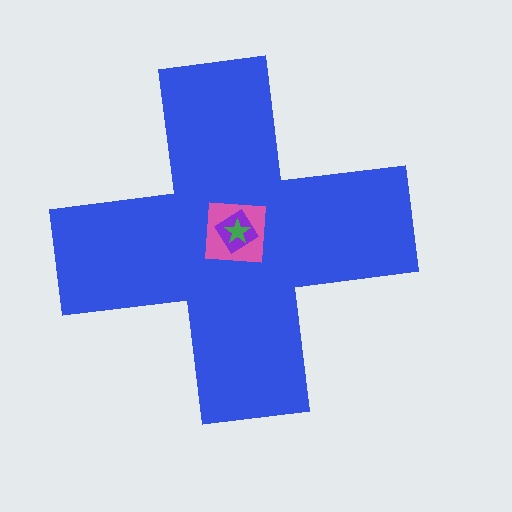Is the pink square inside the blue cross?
Yes.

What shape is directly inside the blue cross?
The pink square.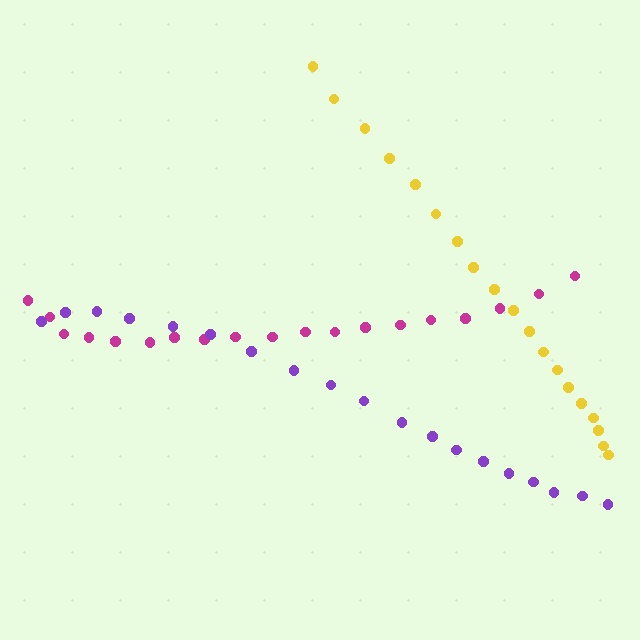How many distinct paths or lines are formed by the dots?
There are 3 distinct paths.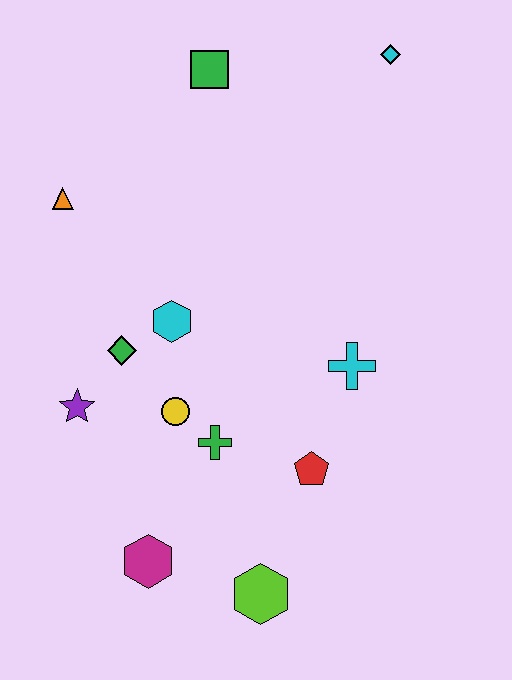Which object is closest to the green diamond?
The cyan hexagon is closest to the green diamond.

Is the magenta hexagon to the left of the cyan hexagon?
Yes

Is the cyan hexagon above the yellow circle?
Yes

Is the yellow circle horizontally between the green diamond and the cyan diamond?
Yes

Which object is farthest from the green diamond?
The cyan diamond is farthest from the green diamond.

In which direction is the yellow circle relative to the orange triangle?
The yellow circle is below the orange triangle.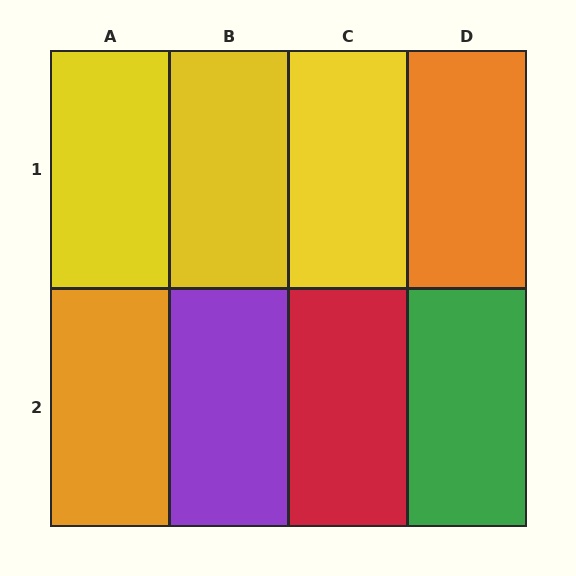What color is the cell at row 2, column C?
Red.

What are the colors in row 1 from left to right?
Yellow, yellow, yellow, orange.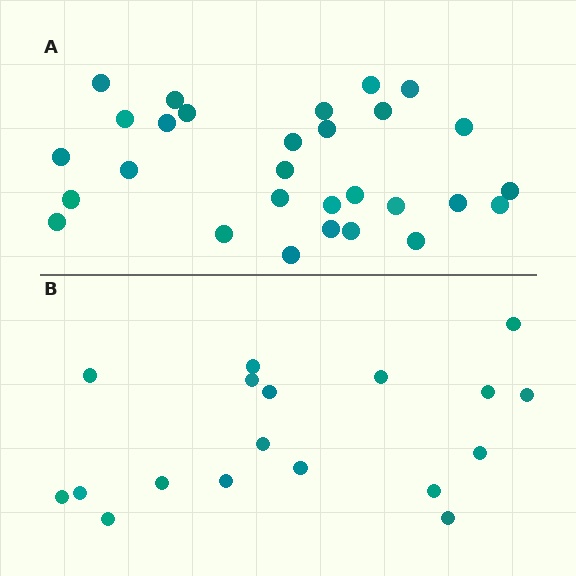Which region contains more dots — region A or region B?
Region A (the top region) has more dots.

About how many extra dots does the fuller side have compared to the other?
Region A has roughly 12 or so more dots than region B.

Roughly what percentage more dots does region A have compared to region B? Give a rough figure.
About 60% more.